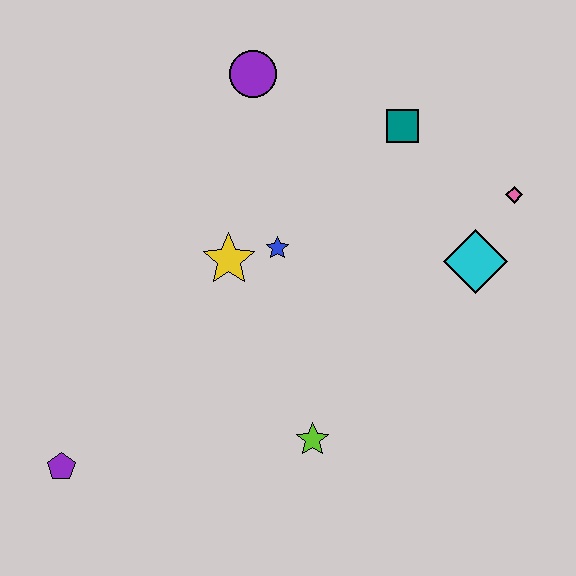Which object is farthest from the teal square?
The purple pentagon is farthest from the teal square.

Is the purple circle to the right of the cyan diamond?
No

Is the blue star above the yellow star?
Yes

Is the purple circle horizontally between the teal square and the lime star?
No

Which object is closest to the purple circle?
The teal square is closest to the purple circle.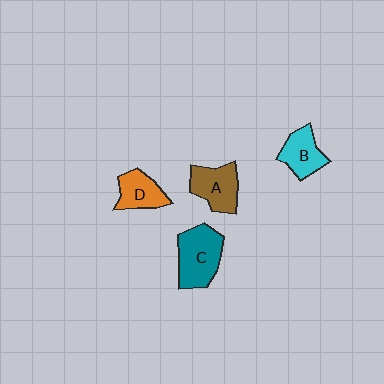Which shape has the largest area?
Shape C (teal).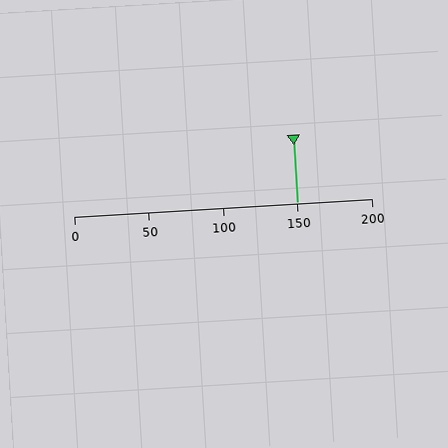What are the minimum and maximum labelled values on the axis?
The axis runs from 0 to 200.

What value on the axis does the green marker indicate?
The marker indicates approximately 150.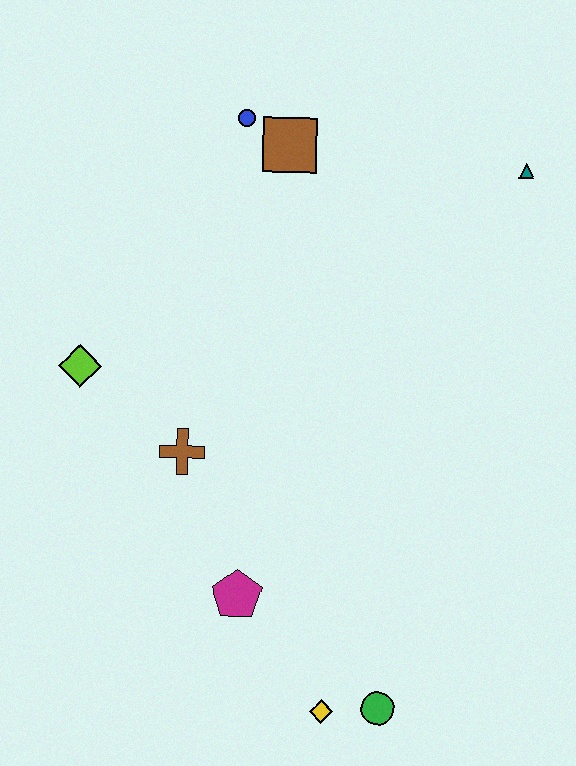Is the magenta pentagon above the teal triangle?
No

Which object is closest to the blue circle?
The brown square is closest to the blue circle.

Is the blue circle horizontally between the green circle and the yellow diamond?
No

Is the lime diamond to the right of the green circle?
No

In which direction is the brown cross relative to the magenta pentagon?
The brown cross is above the magenta pentagon.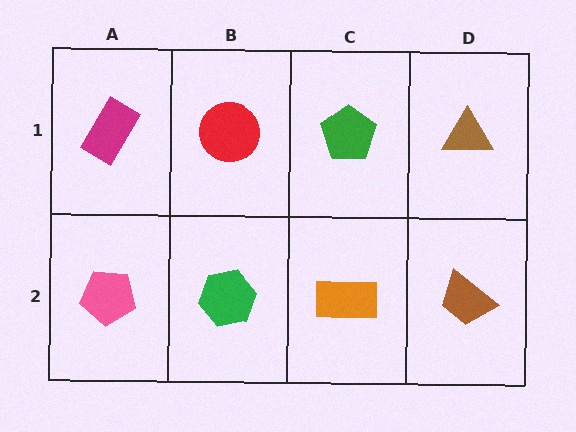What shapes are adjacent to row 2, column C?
A green pentagon (row 1, column C), a green hexagon (row 2, column B), a brown trapezoid (row 2, column D).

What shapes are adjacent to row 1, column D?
A brown trapezoid (row 2, column D), a green pentagon (row 1, column C).